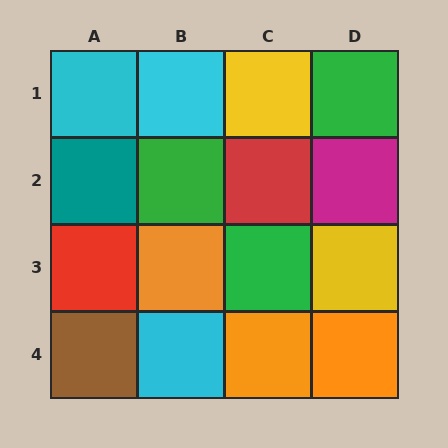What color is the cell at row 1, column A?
Cyan.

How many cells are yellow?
2 cells are yellow.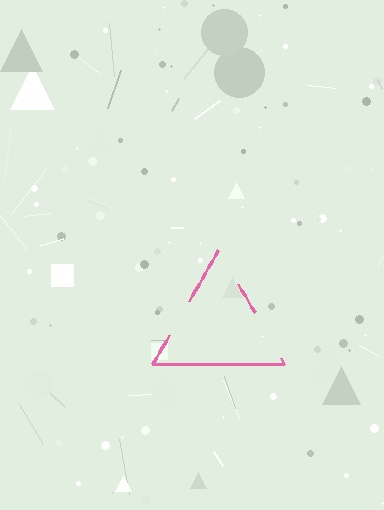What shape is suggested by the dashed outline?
The dashed outline suggests a triangle.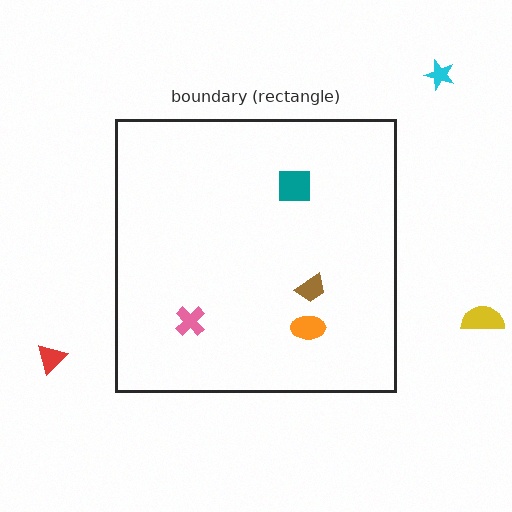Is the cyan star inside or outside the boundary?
Outside.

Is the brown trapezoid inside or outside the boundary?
Inside.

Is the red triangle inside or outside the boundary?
Outside.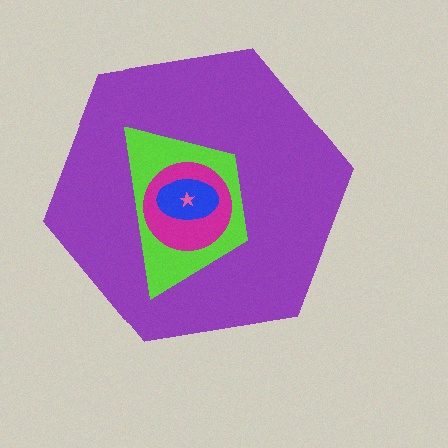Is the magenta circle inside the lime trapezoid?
Yes.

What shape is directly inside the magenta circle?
The blue ellipse.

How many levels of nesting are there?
5.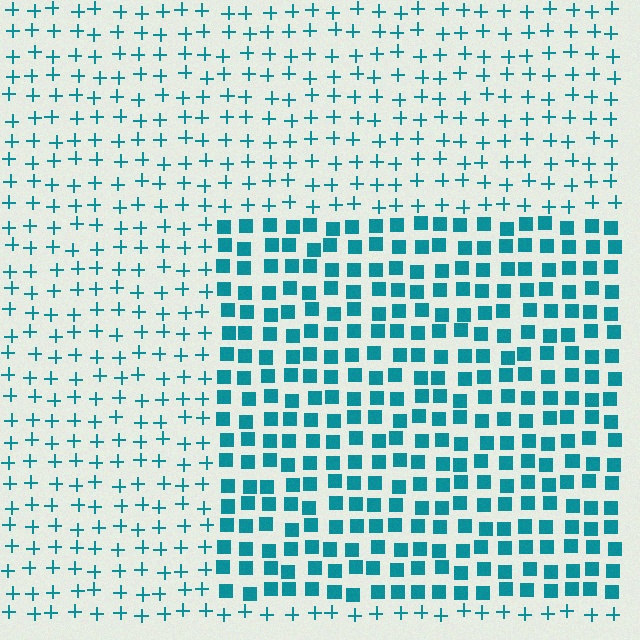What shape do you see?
I see a rectangle.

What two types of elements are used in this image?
The image uses squares inside the rectangle region and plus signs outside it.